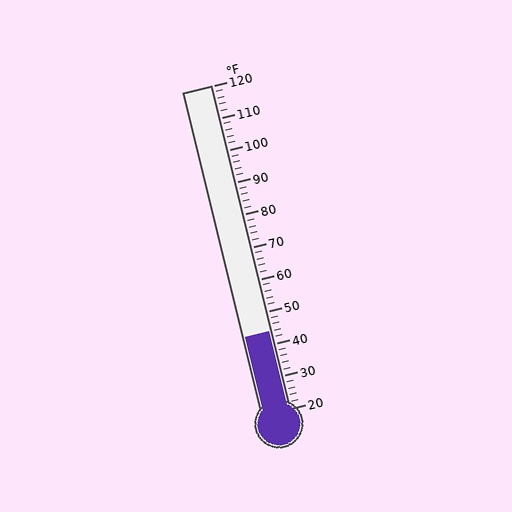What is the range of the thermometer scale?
The thermometer scale ranges from 20°F to 120°F.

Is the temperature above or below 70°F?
The temperature is below 70°F.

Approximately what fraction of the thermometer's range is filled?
The thermometer is filled to approximately 25% of its range.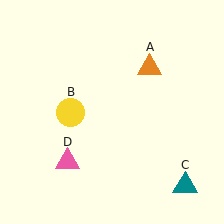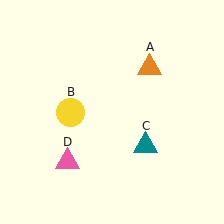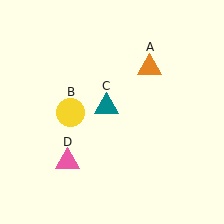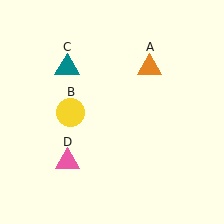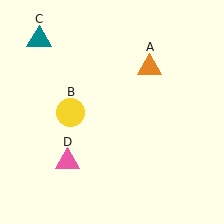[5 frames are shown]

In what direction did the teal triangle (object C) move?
The teal triangle (object C) moved up and to the left.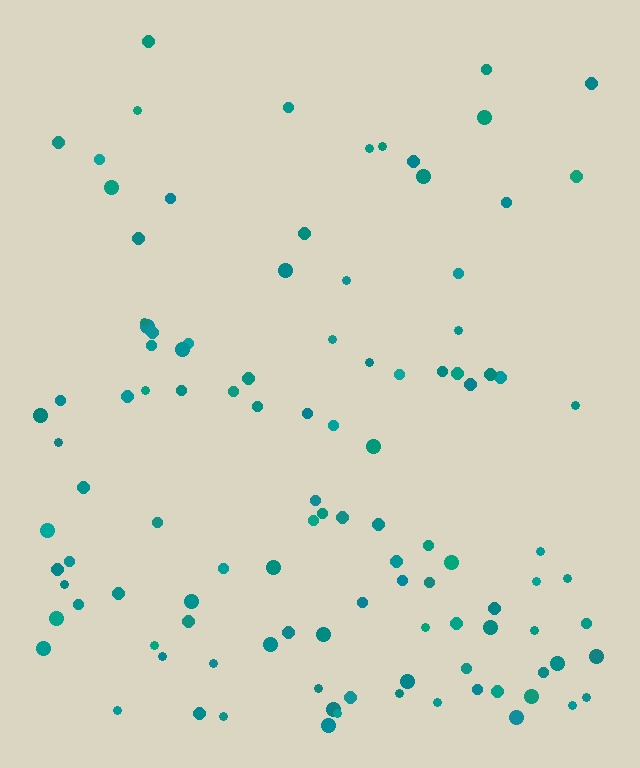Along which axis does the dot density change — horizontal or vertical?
Vertical.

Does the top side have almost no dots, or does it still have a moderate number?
Still a moderate number, just noticeably fewer than the bottom.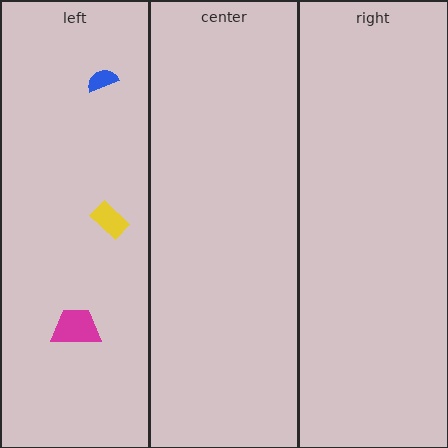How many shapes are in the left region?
3.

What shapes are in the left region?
The blue semicircle, the magenta trapezoid, the yellow rectangle.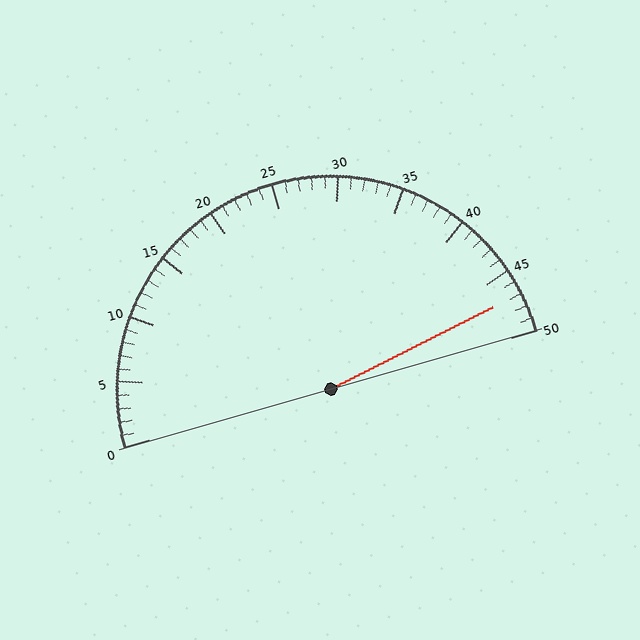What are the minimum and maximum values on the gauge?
The gauge ranges from 0 to 50.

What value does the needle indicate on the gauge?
The needle indicates approximately 47.